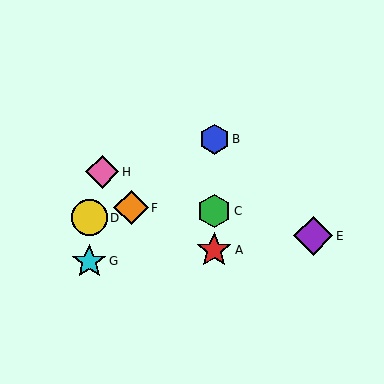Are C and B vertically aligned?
Yes, both are at x≈214.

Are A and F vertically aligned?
No, A is at x≈214 and F is at x≈131.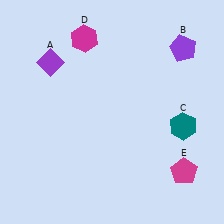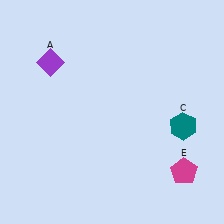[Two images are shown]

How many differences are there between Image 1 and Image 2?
There are 2 differences between the two images.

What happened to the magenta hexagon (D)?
The magenta hexagon (D) was removed in Image 2. It was in the top-left area of Image 1.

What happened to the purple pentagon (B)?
The purple pentagon (B) was removed in Image 2. It was in the top-right area of Image 1.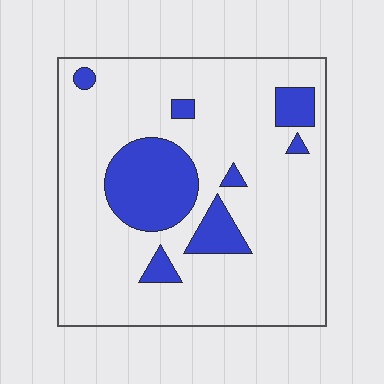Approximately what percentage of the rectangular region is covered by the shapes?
Approximately 20%.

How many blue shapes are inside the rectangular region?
8.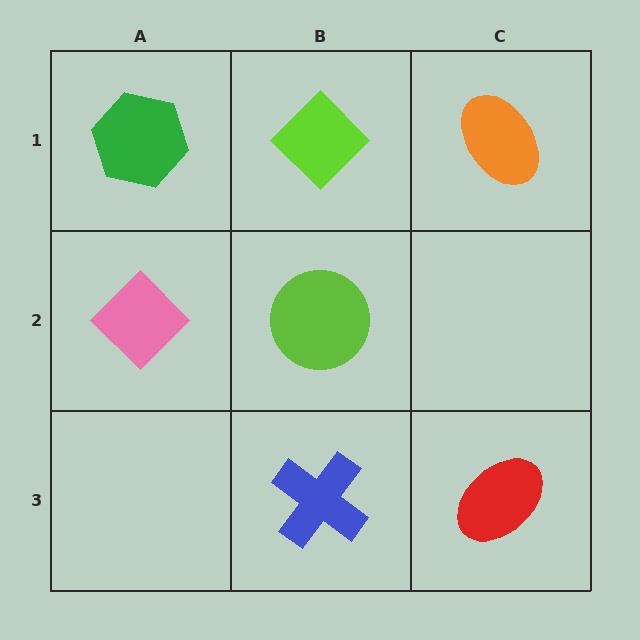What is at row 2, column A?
A pink diamond.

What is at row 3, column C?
A red ellipse.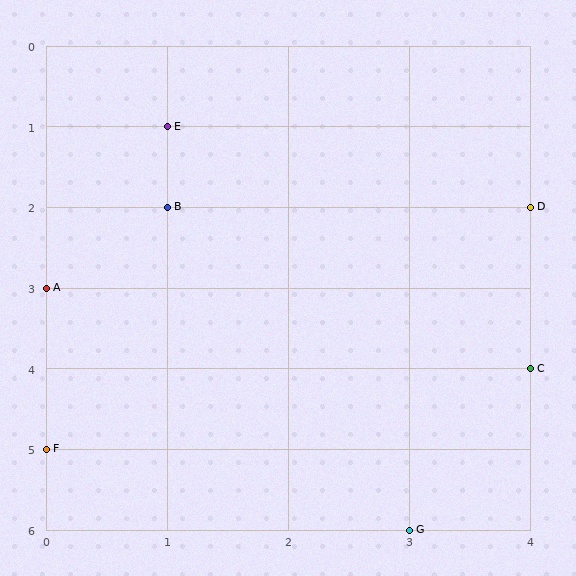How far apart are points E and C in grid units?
Points E and C are 3 columns and 3 rows apart (about 4.2 grid units diagonally).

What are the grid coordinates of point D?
Point D is at grid coordinates (4, 2).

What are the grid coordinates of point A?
Point A is at grid coordinates (0, 3).